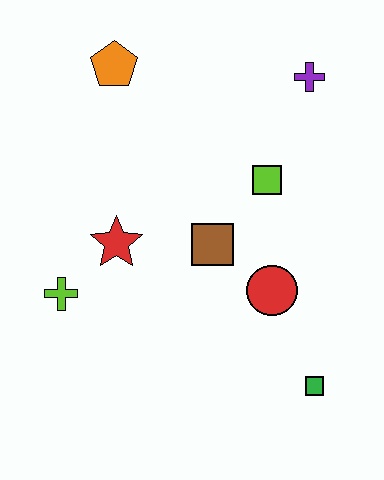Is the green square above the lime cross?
No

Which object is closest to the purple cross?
The lime square is closest to the purple cross.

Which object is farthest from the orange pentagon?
The green square is farthest from the orange pentagon.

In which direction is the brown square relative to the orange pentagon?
The brown square is below the orange pentagon.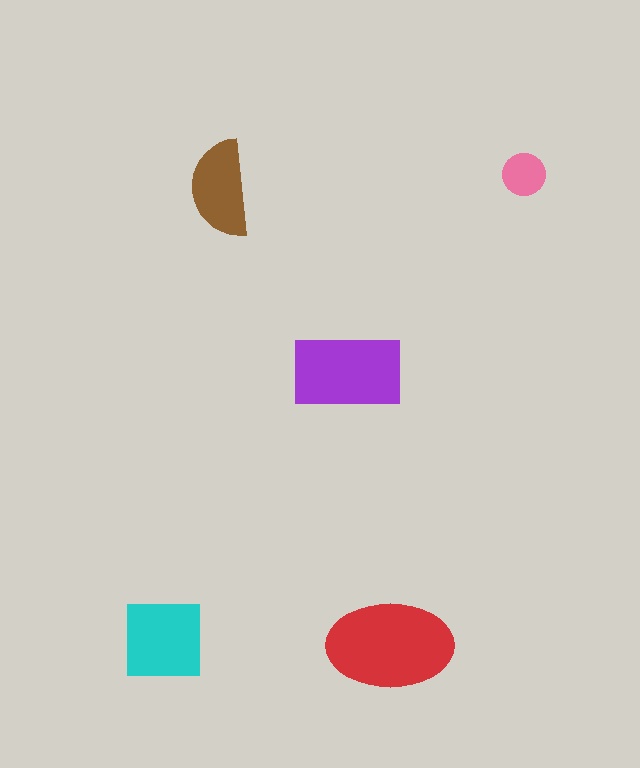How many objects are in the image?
There are 5 objects in the image.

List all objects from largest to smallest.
The red ellipse, the purple rectangle, the cyan square, the brown semicircle, the pink circle.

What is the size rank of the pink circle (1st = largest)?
5th.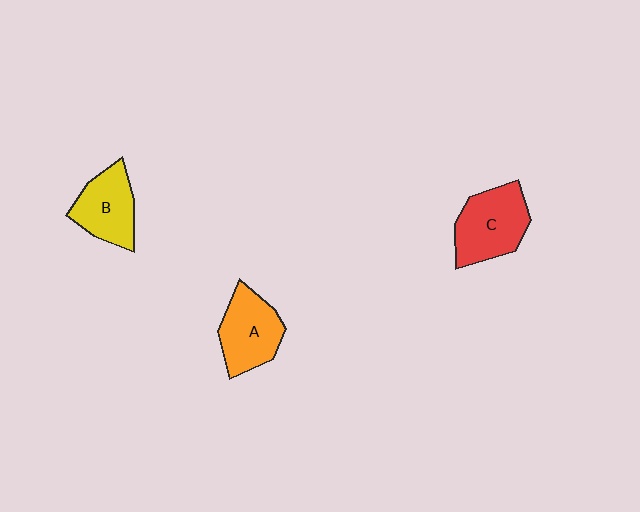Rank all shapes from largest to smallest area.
From largest to smallest: C (red), A (orange), B (yellow).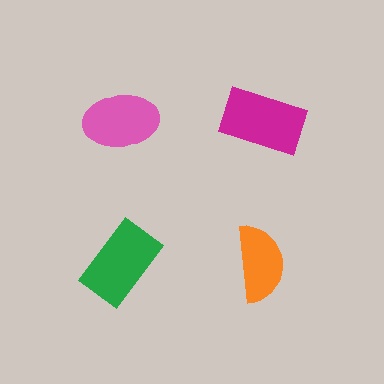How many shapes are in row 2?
2 shapes.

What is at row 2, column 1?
A green rectangle.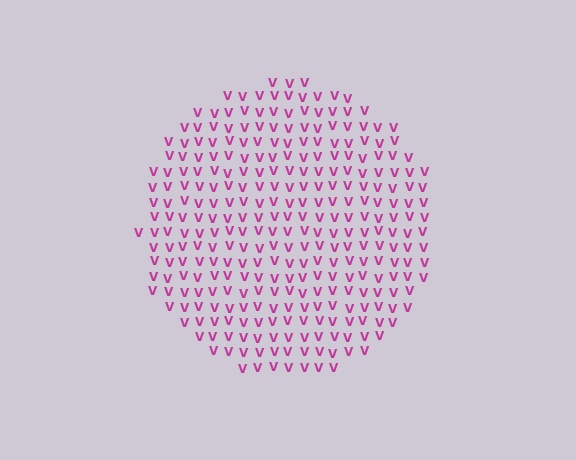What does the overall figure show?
The overall figure shows a circle.